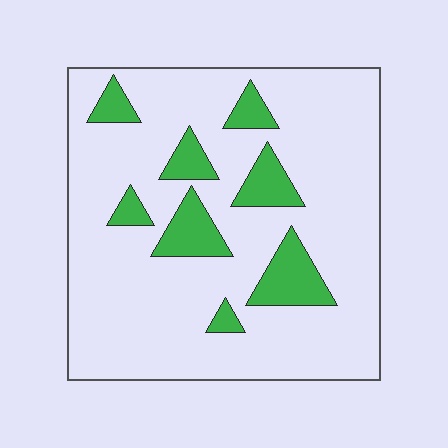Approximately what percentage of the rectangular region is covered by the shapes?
Approximately 15%.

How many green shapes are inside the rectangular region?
8.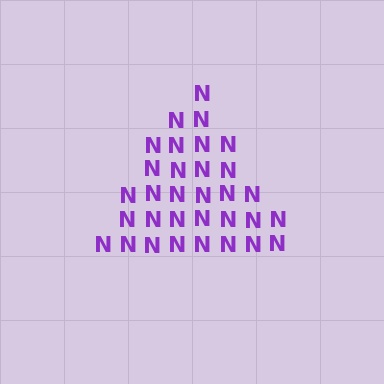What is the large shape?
The large shape is a triangle.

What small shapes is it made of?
It is made of small letter N's.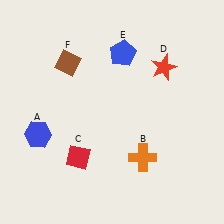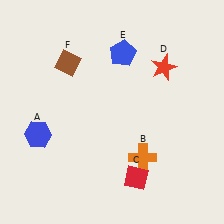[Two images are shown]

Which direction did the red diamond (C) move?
The red diamond (C) moved right.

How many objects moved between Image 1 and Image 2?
1 object moved between the two images.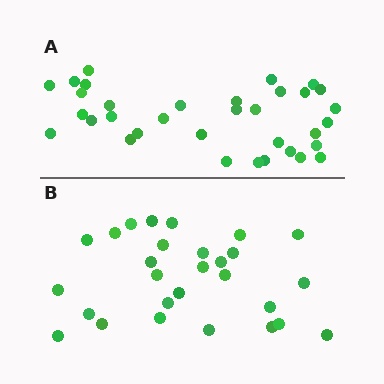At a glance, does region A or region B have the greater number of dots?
Region A (the top region) has more dots.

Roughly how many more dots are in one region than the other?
Region A has about 6 more dots than region B.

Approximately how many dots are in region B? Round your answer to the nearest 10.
About 30 dots. (The exact count is 28, which rounds to 30.)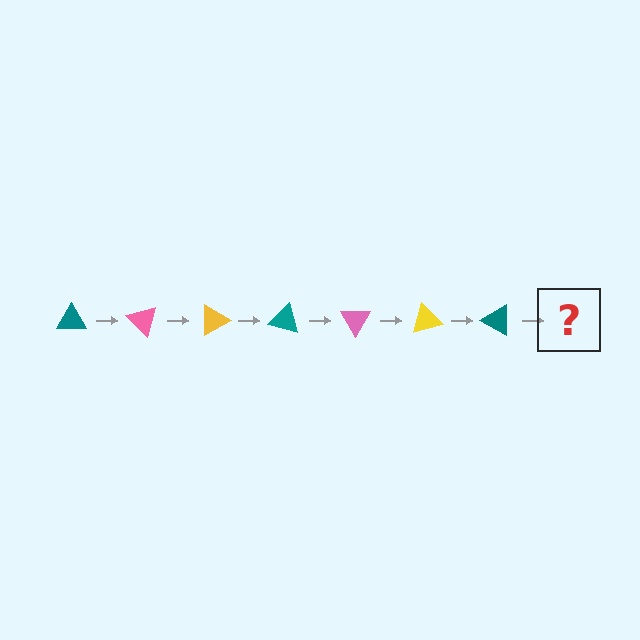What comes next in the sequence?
The next element should be a pink triangle, rotated 315 degrees from the start.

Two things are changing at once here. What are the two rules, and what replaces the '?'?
The two rules are that it rotates 45 degrees each step and the color cycles through teal, pink, and yellow. The '?' should be a pink triangle, rotated 315 degrees from the start.